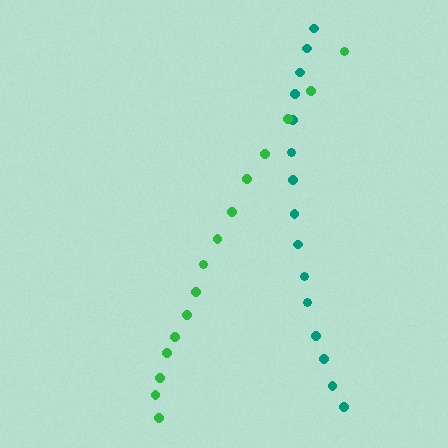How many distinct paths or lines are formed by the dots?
There are 2 distinct paths.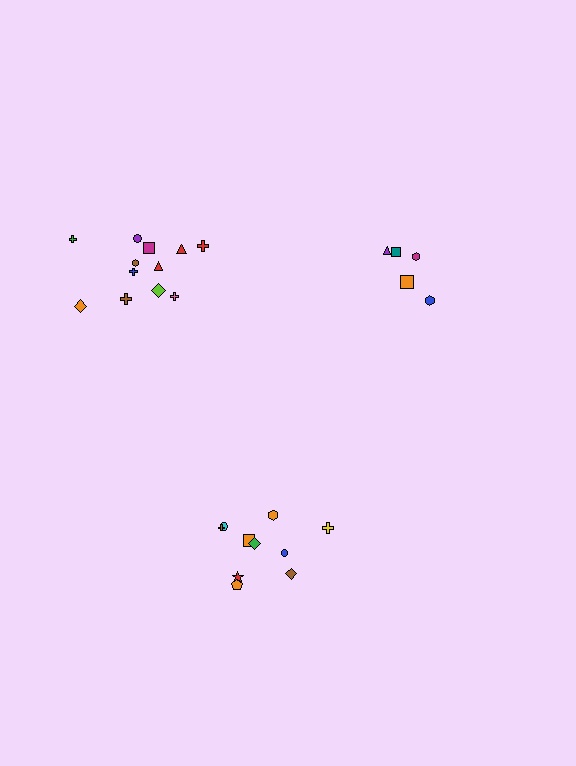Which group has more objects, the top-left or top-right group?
The top-left group.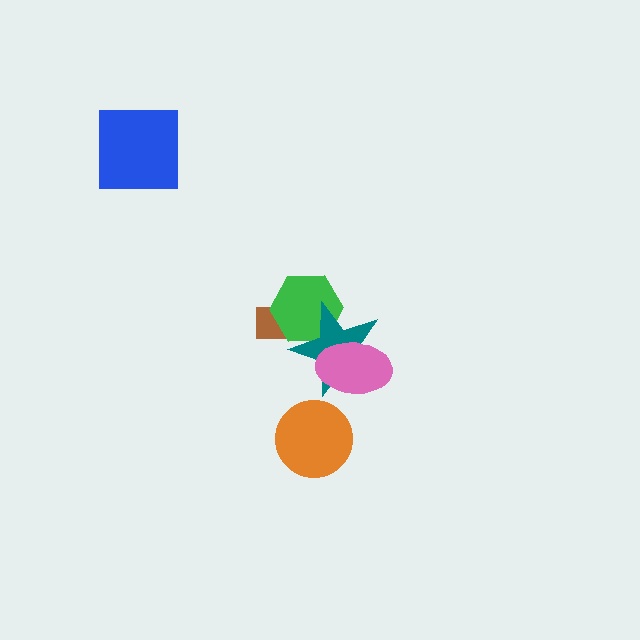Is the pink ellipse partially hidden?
No, no other shape covers it.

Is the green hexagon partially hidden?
Yes, it is partially covered by another shape.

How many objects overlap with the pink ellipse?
1 object overlaps with the pink ellipse.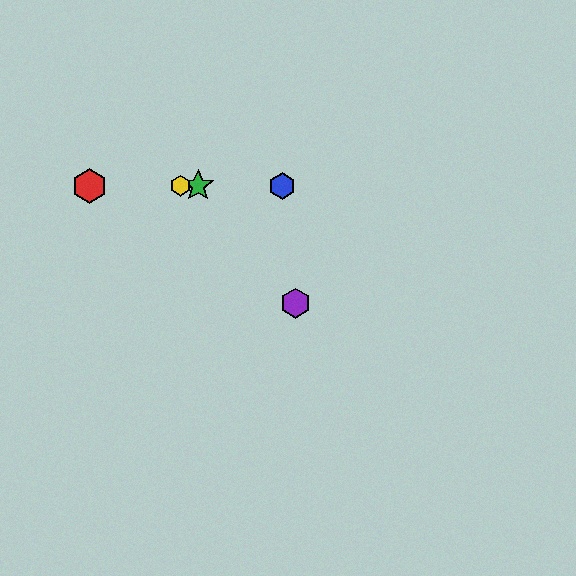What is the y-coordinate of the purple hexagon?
The purple hexagon is at y≈303.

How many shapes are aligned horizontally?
4 shapes (the red hexagon, the blue hexagon, the green star, the yellow hexagon) are aligned horizontally.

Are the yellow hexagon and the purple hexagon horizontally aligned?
No, the yellow hexagon is at y≈186 and the purple hexagon is at y≈303.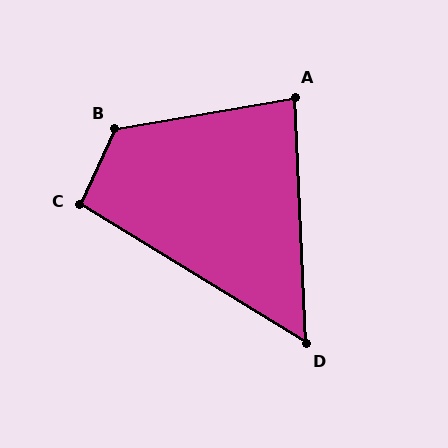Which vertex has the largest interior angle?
B, at approximately 124 degrees.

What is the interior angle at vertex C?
Approximately 97 degrees (obtuse).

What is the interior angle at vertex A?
Approximately 83 degrees (acute).